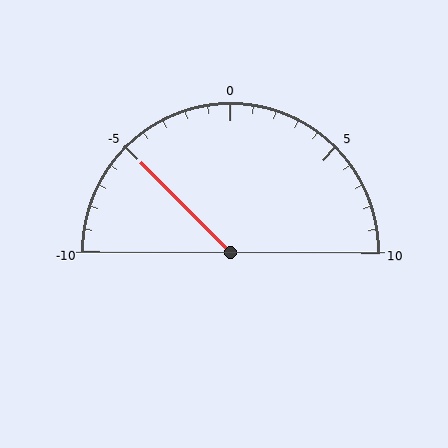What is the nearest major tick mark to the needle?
The nearest major tick mark is -5.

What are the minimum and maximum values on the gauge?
The gauge ranges from -10 to 10.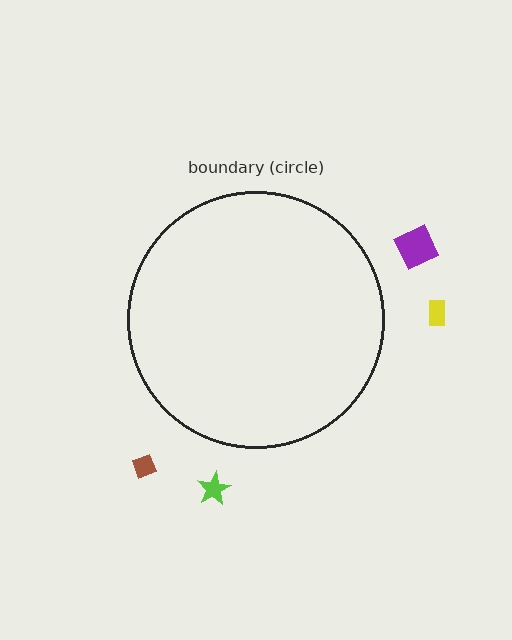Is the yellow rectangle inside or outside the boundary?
Outside.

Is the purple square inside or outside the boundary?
Outside.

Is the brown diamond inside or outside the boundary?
Outside.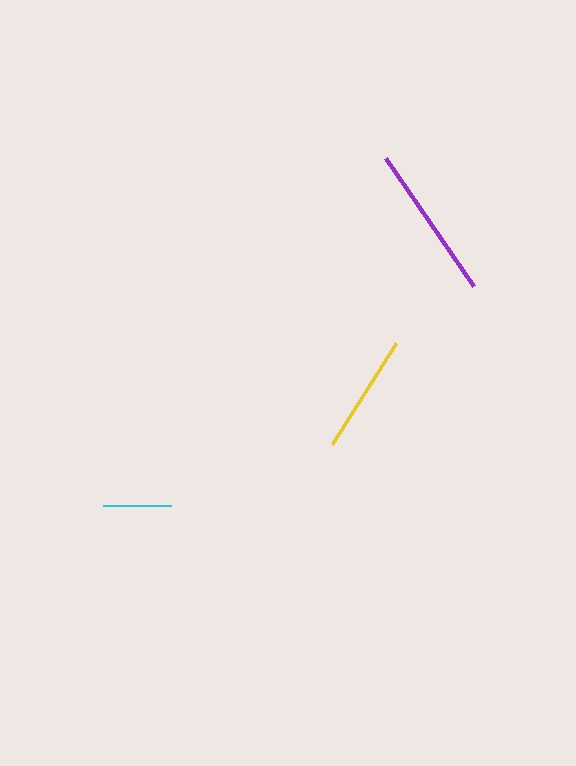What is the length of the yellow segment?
The yellow segment is approximately 119 pixels long.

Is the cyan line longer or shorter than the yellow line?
The yellow line is longer than the cyan line.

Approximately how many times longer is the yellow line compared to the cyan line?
The yellow line is approximately 1.8 times the length of the cyan line.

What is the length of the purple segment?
The purple segment is approximately 156 pixels long.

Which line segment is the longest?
The purple line is the longest at approximately 156 pixels.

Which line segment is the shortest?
The cyan line is the shortest at approximately 67 pixels.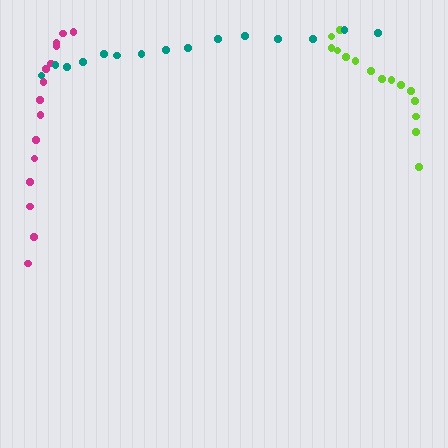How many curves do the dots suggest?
There are 3 distinct paths.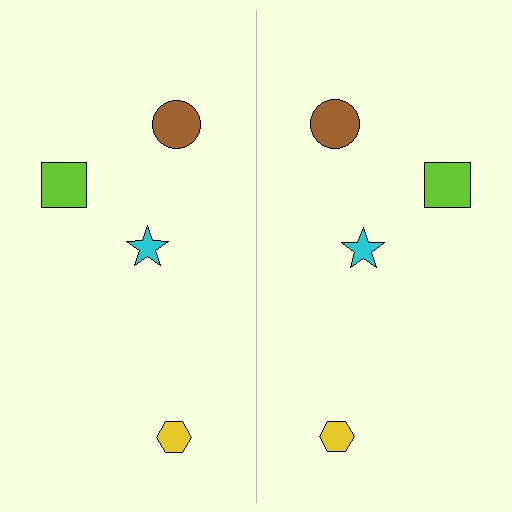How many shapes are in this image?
There are 8 shapes in this image.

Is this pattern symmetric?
Yes, this pattern has bilateral (reflection) symmetry.